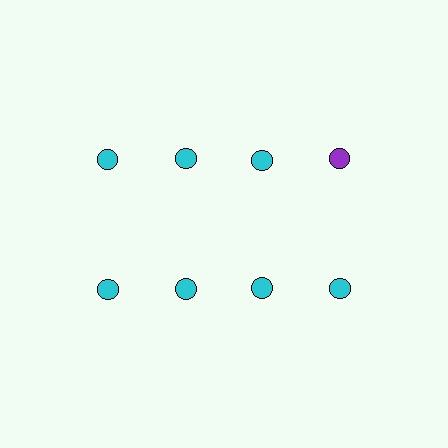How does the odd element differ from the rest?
It has a different color: purple instead of cyan.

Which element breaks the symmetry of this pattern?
The purple circle in the top row, second from right column breaks the symmetry. All other shapes are cyan circles.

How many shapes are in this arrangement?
There are 8 shapes arranged in a grid pattern.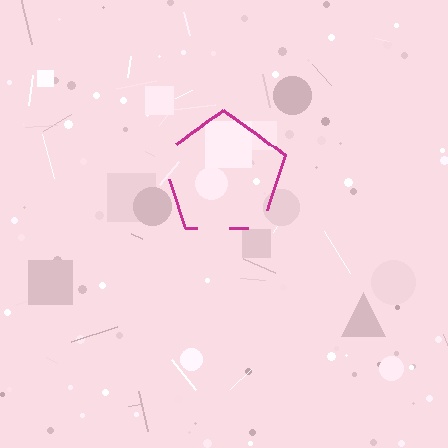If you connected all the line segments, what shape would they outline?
They would outline a pentagon.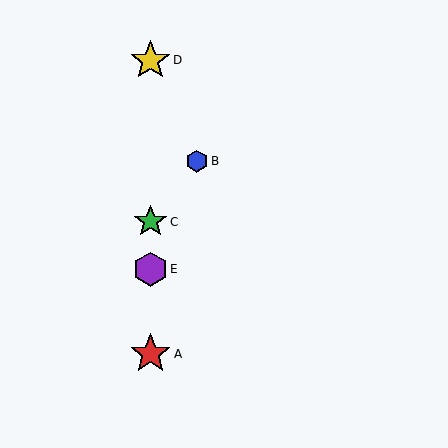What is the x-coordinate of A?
Object A is at x≈150.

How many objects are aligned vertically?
4 objects (A, C, D, E) are aligned vertically.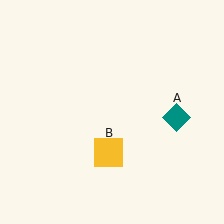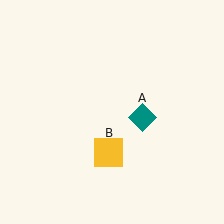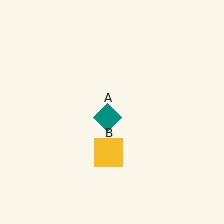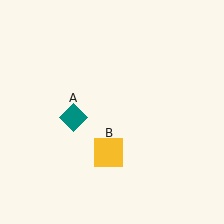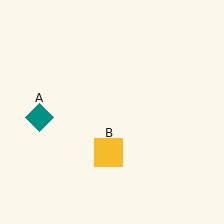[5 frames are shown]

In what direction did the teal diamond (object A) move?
The teal diamond (object A) moved left.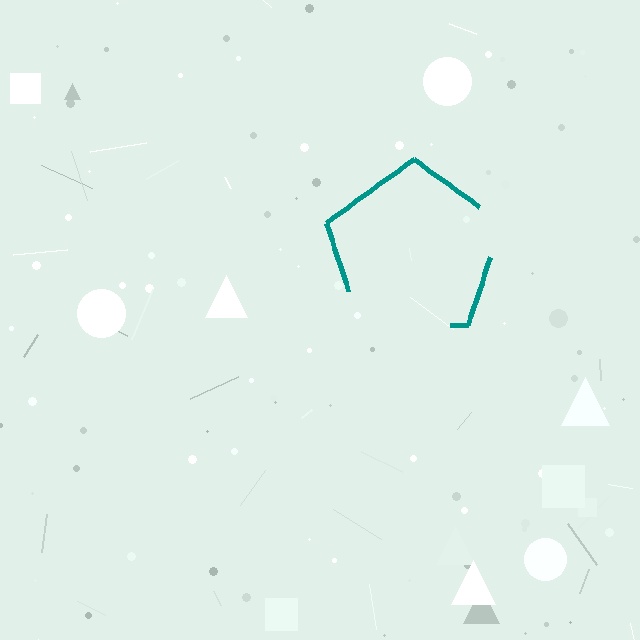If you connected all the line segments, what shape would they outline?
They would outline a pentagon.